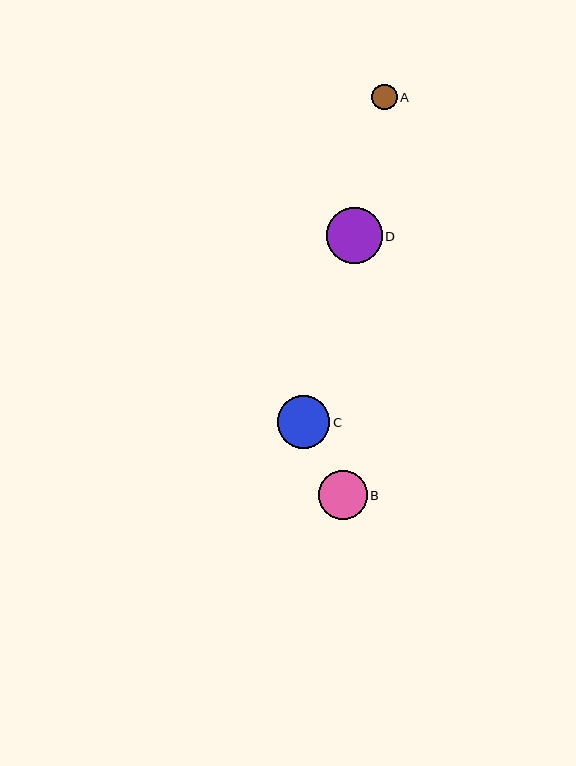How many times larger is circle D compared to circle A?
Circle D is approximately 2.2 times the size of circle A.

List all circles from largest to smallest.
From largest to smallest: D, C, B, A.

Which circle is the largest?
Circle D is the largest with a size of approximately 56 pixels.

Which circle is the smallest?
Circle A is the smallest with a size of approximately 25 pixels.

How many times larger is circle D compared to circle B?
Circle D is approximately 1.1 times the size of circle B.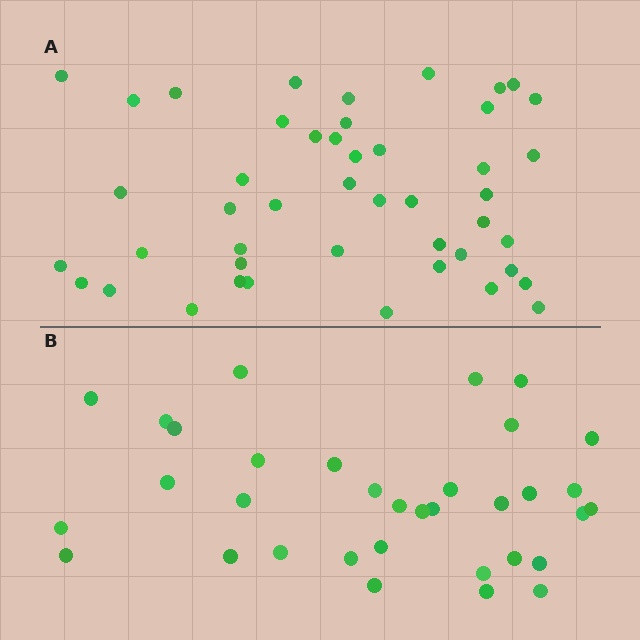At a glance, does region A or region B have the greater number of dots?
Region A (the top region) has more dots.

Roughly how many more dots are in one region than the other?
Region A has roughly 12 or so more dots than region B.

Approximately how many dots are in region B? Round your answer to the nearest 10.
About 30 dots. (The exact count is 34, which rounds to 30.)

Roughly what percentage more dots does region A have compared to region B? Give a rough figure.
About 35% more.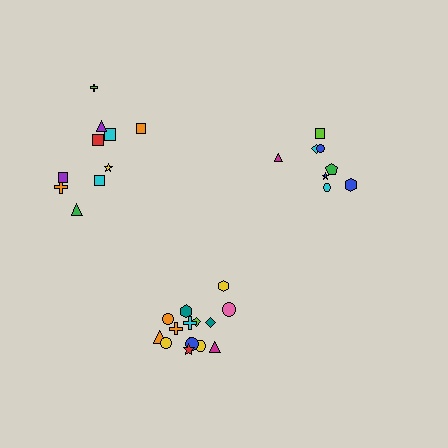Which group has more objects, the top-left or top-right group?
The top-left group.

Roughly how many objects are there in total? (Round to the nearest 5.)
Roughly 35 objects in total.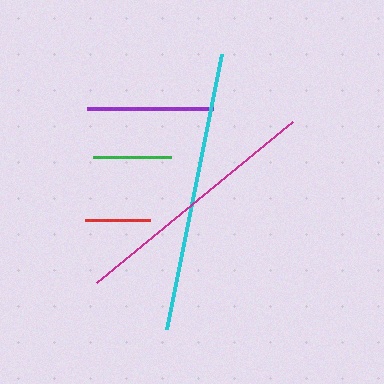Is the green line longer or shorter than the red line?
The green line is longer than the red line.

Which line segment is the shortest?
The red line is the shortest at approximately 65 pixels.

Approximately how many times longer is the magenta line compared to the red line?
The magenta line is approximately 3.9 times the length of the red line.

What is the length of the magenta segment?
The magenta segment is approximately 253 pixels long.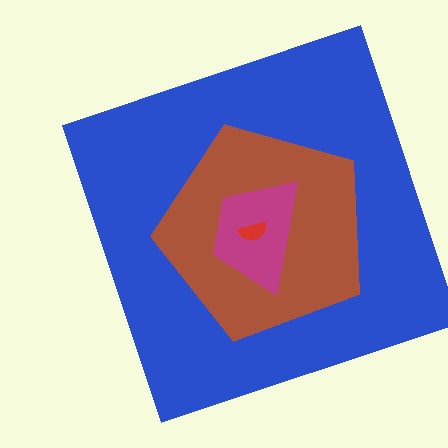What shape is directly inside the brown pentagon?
The magenta trapezoid.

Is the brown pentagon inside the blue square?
Yes.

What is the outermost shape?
The blue square.